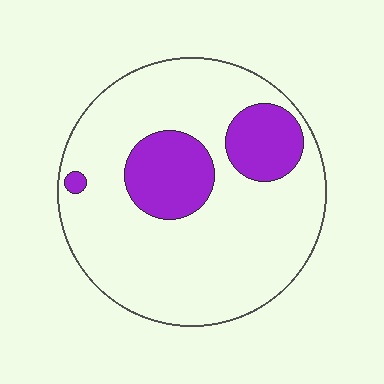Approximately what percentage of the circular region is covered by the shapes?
Approximately 20%.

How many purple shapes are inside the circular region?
3.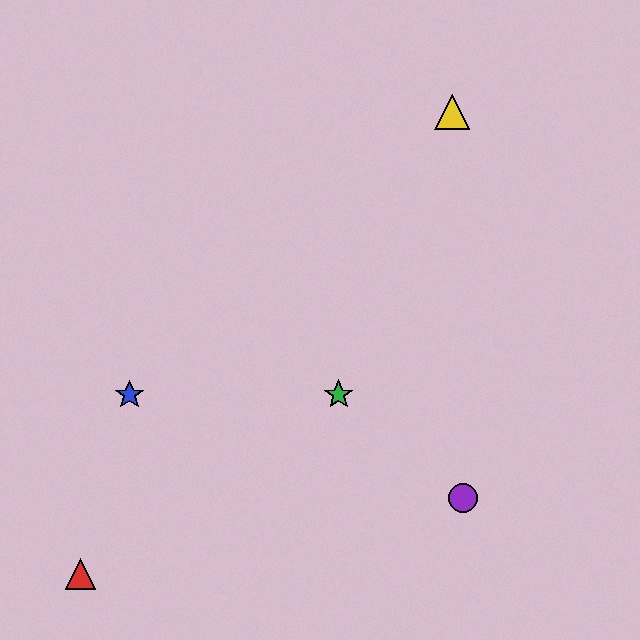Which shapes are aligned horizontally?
The blue star, the green star are aligned horizontally.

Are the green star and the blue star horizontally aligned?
Yes, both are at y≈395.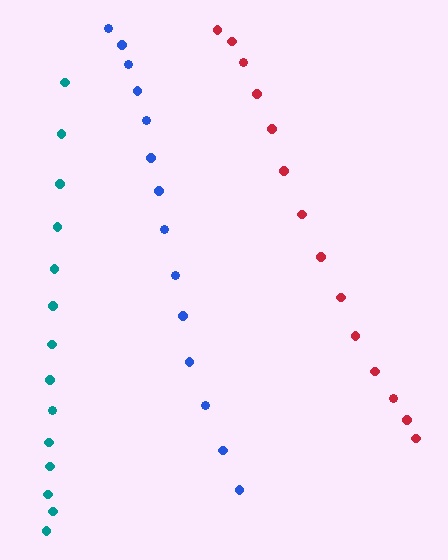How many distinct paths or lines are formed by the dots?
There are 3 distinct paths.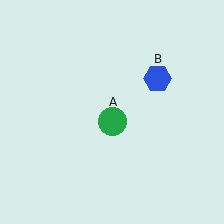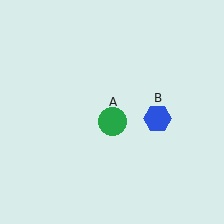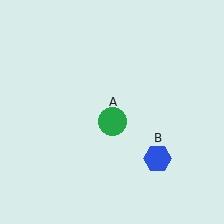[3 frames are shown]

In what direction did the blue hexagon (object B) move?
The blue hexagon (object B) moved down.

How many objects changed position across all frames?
1 object changed position: blue hexagon (object B).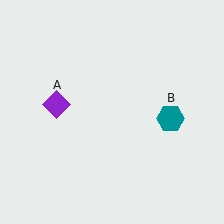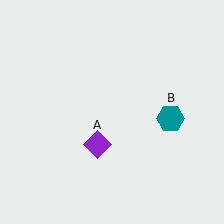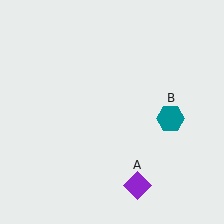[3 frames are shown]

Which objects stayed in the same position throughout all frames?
Teal hexagon (object B) remained stationary.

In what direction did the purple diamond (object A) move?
The purple diamond (object A) moved down and to the right.